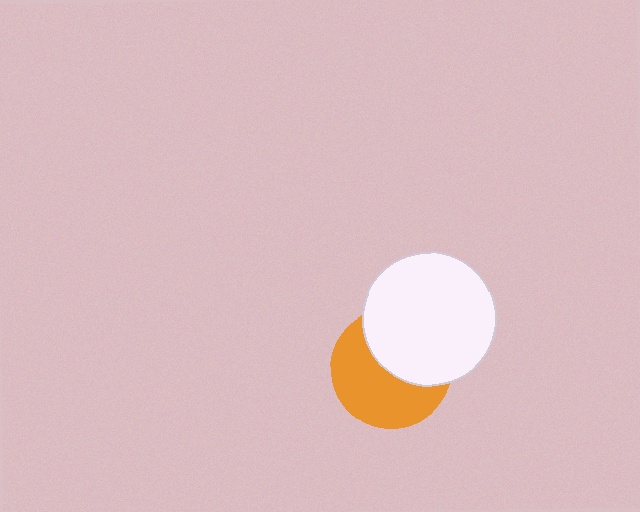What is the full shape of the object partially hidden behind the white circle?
The partially hidden object is an orange circle.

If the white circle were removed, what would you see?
You would see the complete orange circle.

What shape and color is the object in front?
The object in front is a white circle.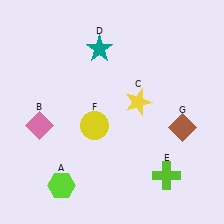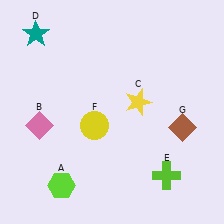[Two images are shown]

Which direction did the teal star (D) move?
The teal star (D) moved left.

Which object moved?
The teal star (D) moved left.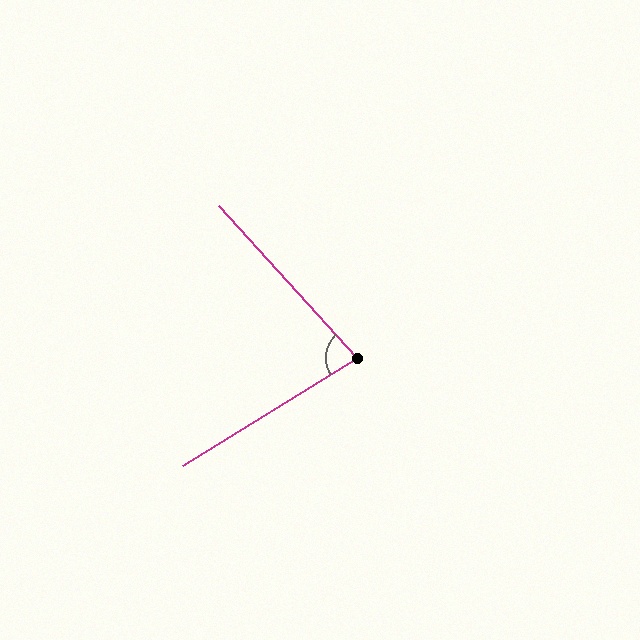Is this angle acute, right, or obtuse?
It is acute.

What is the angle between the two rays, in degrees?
Approximately 79 degrees.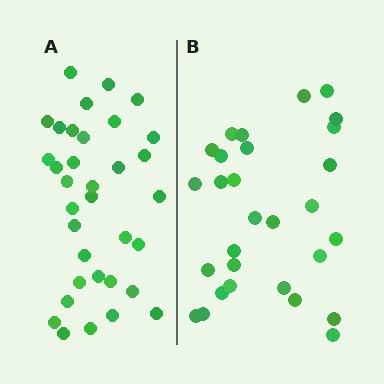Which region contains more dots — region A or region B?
Region A (the left region) has more dots.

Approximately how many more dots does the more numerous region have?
Region A has about 5 more dots than region B.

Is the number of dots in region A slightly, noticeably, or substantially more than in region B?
Region A has only slightly more — the two regions are fairly close. The ratio is roughly 1.2 to 1.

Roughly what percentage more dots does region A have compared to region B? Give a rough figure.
About 15% more.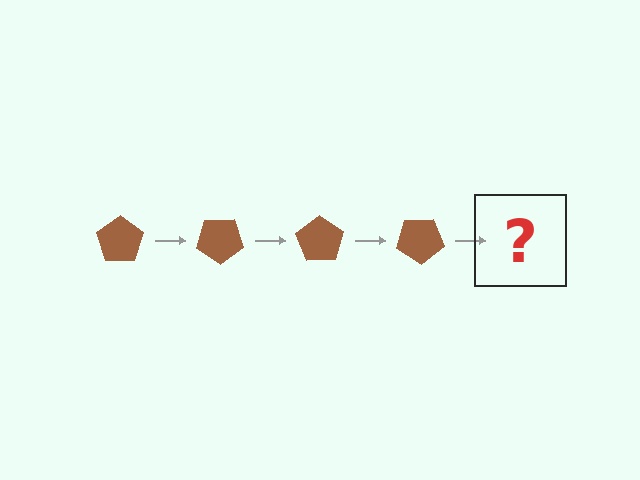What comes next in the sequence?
The next element should be a brown pentagon rotated 140 degrees.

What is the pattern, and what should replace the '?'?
The pattern is that the pentagon rotates 35 degrees each step. The '?' should be a brown pentagon rotated 140 degrees.